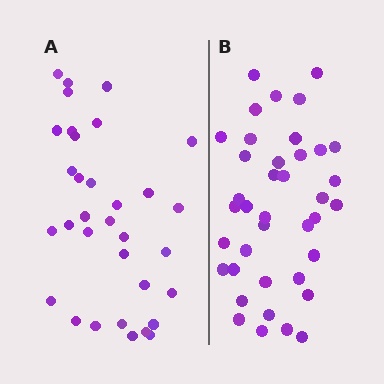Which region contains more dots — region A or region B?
Region B (the right region) has more dots.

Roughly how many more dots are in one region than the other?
Region B has about 6 more dots than region A.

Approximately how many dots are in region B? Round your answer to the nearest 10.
About 40 dots. (The exact count is 39, which rounds to 40.)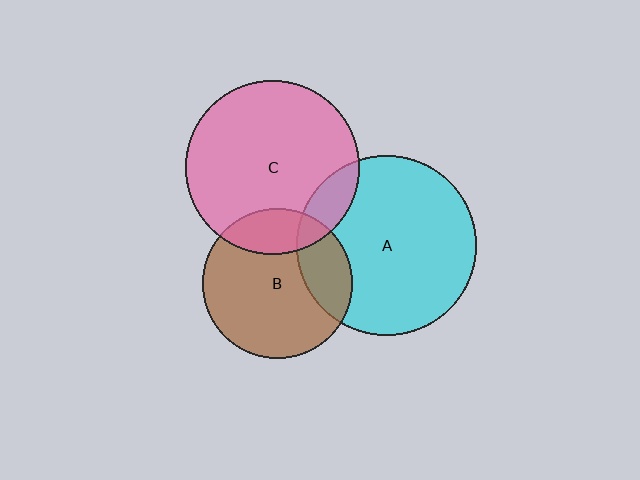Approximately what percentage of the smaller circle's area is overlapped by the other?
Approximately 20%.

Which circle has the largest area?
Circle A (cyan).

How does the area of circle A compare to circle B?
Approximately 1.4 times.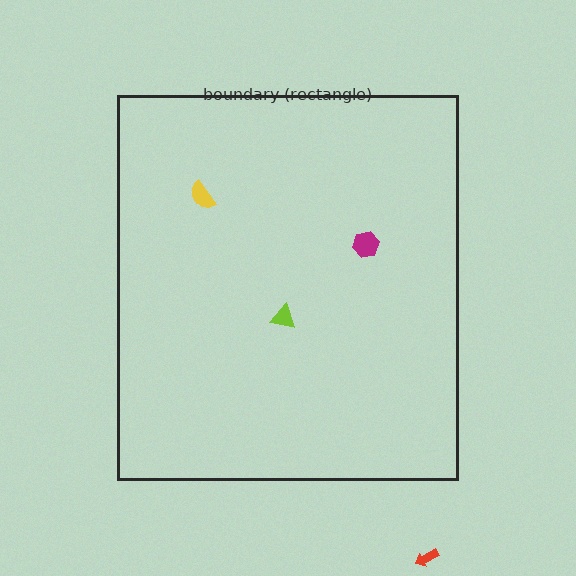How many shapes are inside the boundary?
3 inside, 1 outside.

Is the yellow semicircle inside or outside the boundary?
Inside.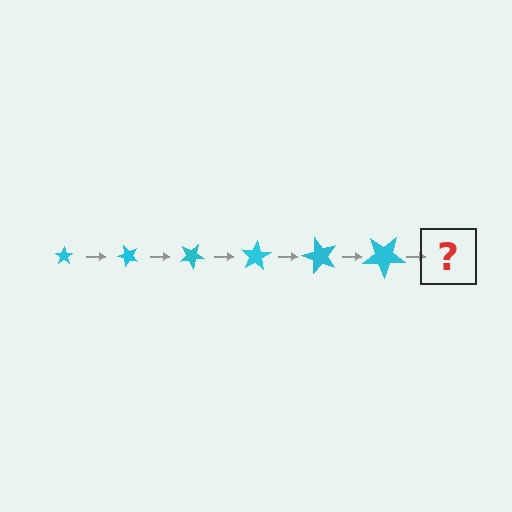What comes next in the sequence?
The next element should be a star, larger than the previous one and rotated 300 degrees from the start.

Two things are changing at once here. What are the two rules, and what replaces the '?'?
The two rules are that the star grows larger each step and it rotates 50 degrees each step. The '?' should be a star, larger than the previous one and rotated 300 degrees from the start.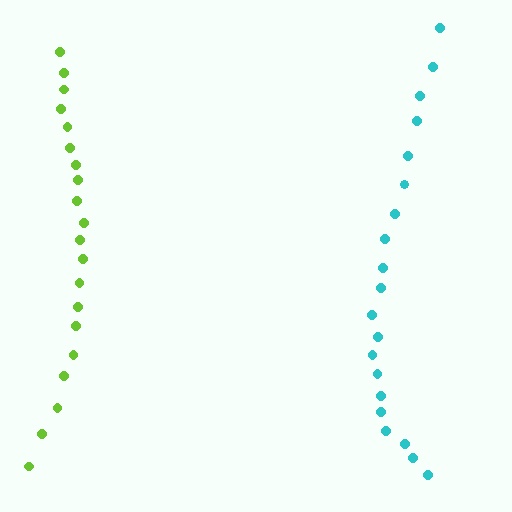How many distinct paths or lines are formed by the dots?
There are 2 distinct paths.